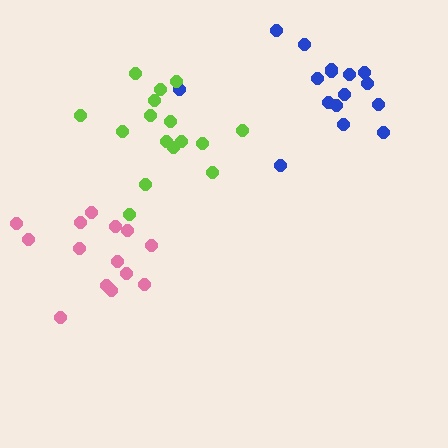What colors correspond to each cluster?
The clusters are colored: blue, pink, lime.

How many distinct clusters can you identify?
There are 3 distinct clusters.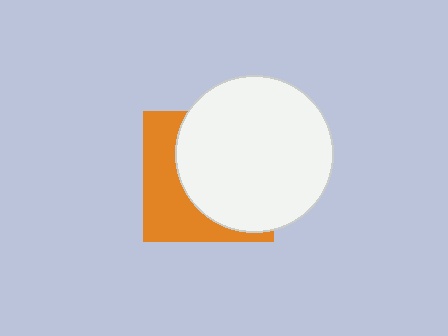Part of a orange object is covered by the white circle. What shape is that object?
It is a square.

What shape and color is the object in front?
The object in front is a white circle.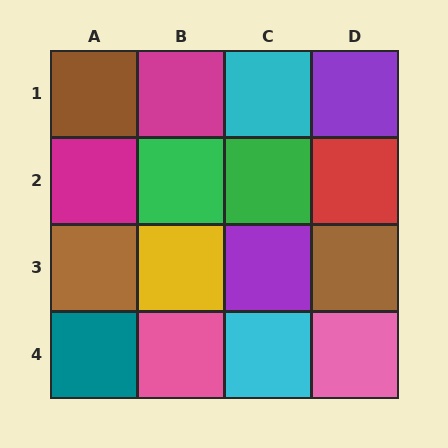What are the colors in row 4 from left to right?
Teal, pink, cyan, pink.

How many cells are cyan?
2 cells are cyan.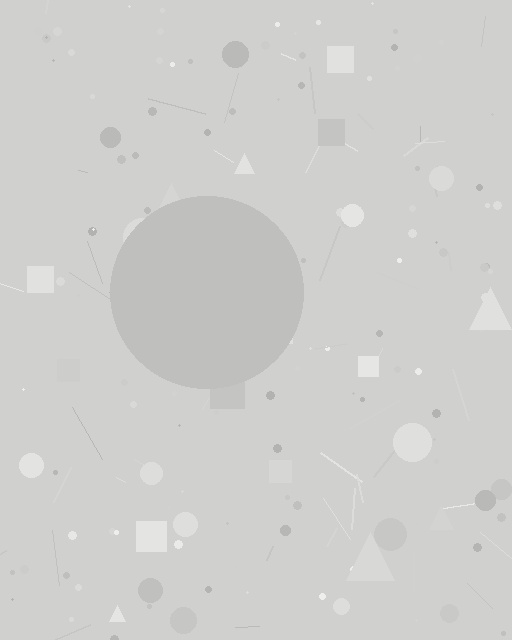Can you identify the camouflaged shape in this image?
The camouflaged shape is a circle.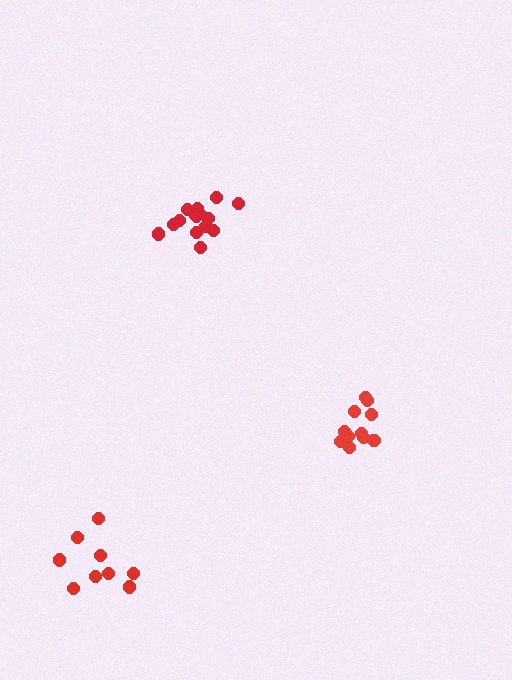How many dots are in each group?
Group 1: 15 dots, Group 2: 9 dots, Group 3: 11 dots (35 total).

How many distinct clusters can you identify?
There are 3 distinct clusters.